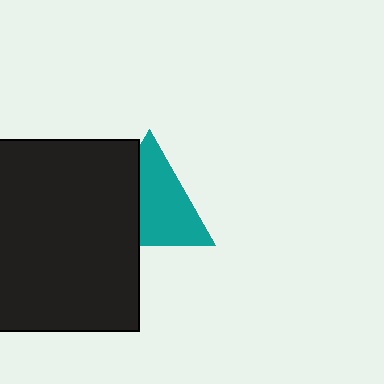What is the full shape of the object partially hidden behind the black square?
The partially hidden object is a teal triangle.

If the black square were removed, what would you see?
You would see the complete teal triangle.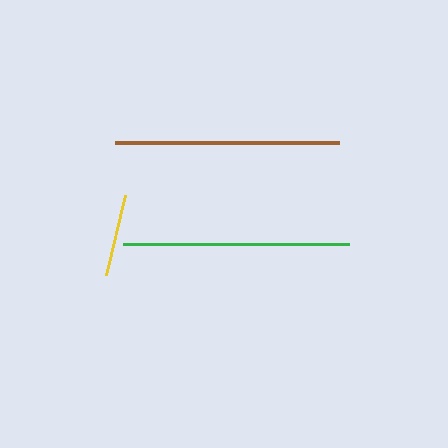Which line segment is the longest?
The green line is the longest at approximately 226 pixels.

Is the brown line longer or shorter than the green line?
The green line is longer than the brown line.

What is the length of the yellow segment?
The yellow segment is approximately 83 pixels long.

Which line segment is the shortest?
The yellow line is the shortest at approximately 83 pixels.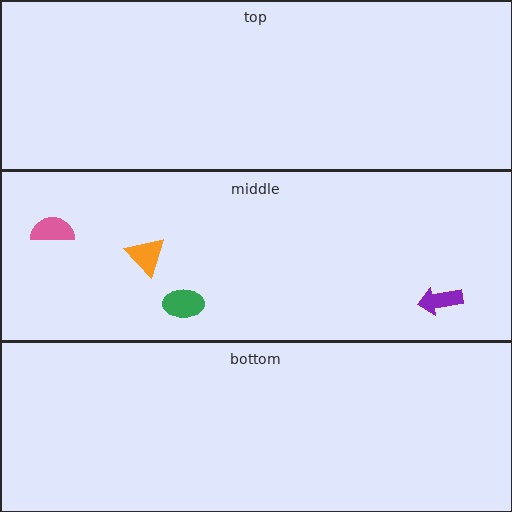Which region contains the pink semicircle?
The middle region.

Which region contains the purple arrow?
The middle region.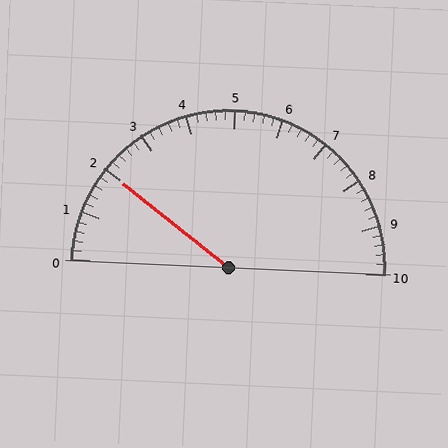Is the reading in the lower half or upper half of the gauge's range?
The reading is in the lower half of the range (0 to 10).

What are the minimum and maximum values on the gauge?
The gauge ranges from 0 to 10.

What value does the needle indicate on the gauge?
The needle indicates approximately 2.0.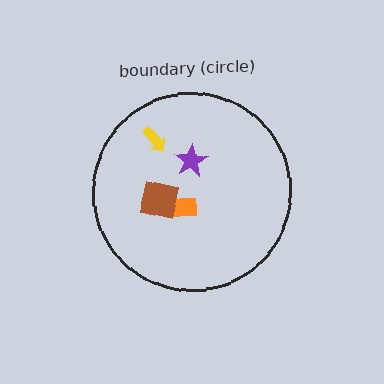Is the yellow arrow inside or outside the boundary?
Inside.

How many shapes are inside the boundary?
4 inside, 0 outside.